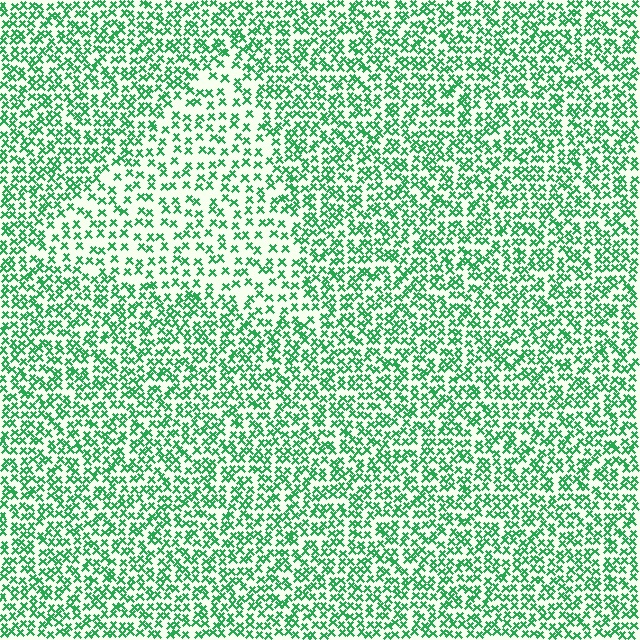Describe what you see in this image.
The image contains small green elements arranged at two different densities. A triangle-shaped region is visible where the elements are less densely packed than the surrounding area.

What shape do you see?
I see a triangle.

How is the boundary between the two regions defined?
The boundary is defined by a change in element density (approximately 1.8x ratio). All elements are the same color, size, and shape.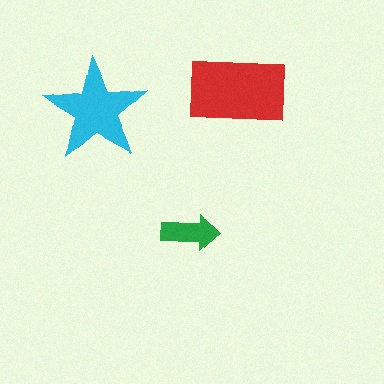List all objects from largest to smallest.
The red rectangle, the cyan star, the green arrow.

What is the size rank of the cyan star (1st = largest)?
2nd.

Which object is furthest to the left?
The cyan star is leftmost.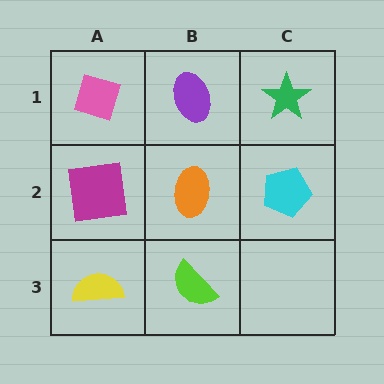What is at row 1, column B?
A purple ellipse.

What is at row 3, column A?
A yellow semicircle.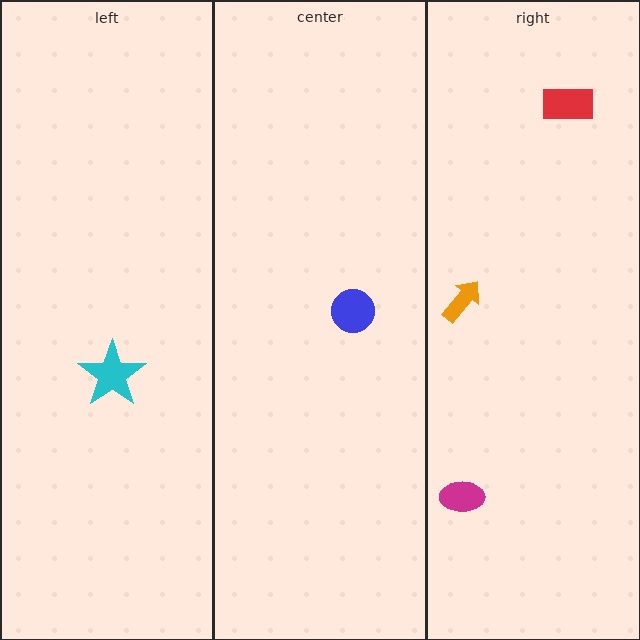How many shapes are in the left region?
1.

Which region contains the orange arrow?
The right region.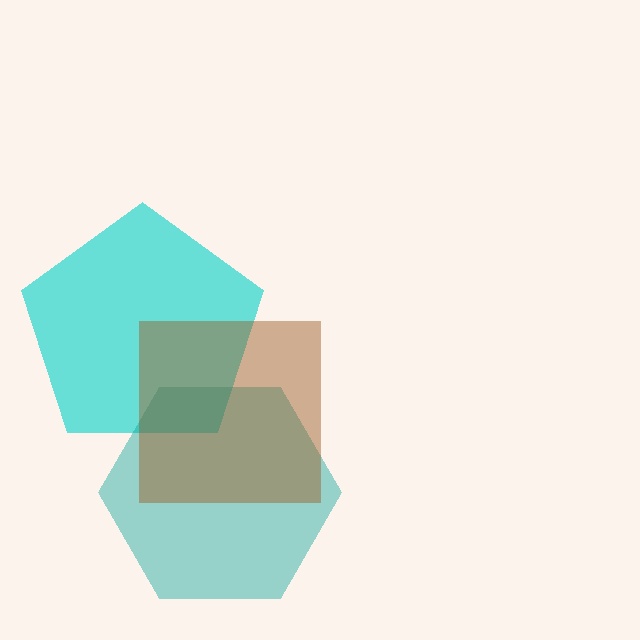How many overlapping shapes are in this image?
There are 3 overlapping shapes in the image.